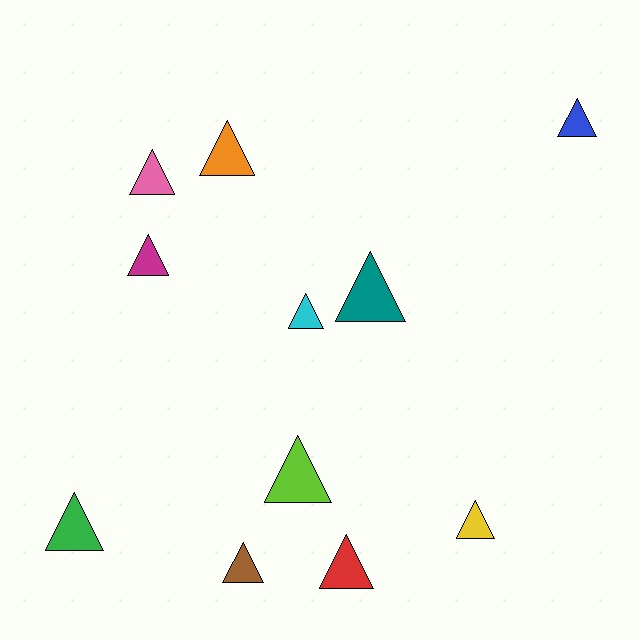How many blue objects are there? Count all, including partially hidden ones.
There is 1 blue object.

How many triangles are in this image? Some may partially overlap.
There are 11 triangles.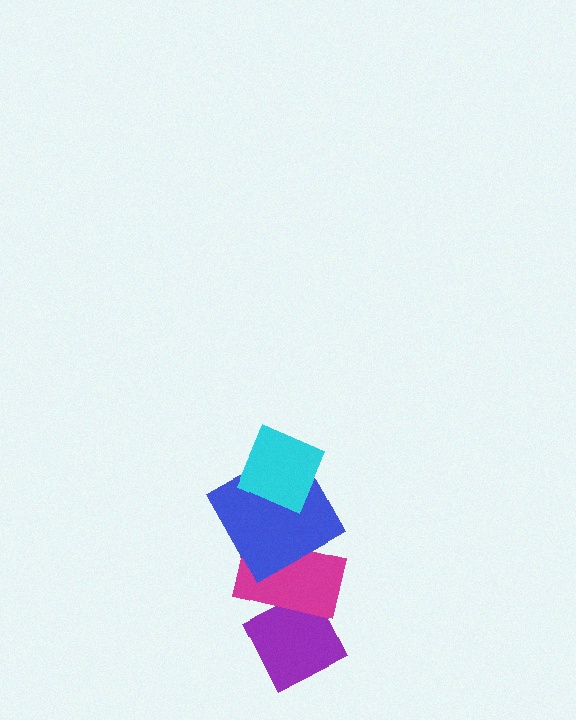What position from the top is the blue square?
The blue square is 2nd from the top.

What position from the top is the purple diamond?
The purple diamond is 4th from the top.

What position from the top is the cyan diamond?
The cyan diamond is 1st from the top.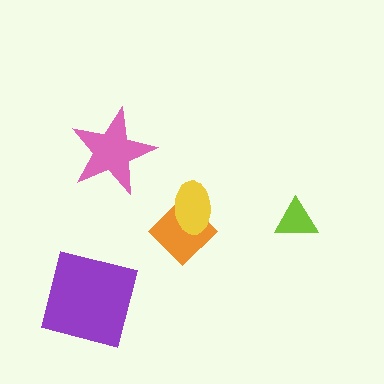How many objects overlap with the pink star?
0 objects overlap with the pink star.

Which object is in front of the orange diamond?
The yellow ellipse is in front of the orange diamond.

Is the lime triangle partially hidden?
No, no other shape covers it.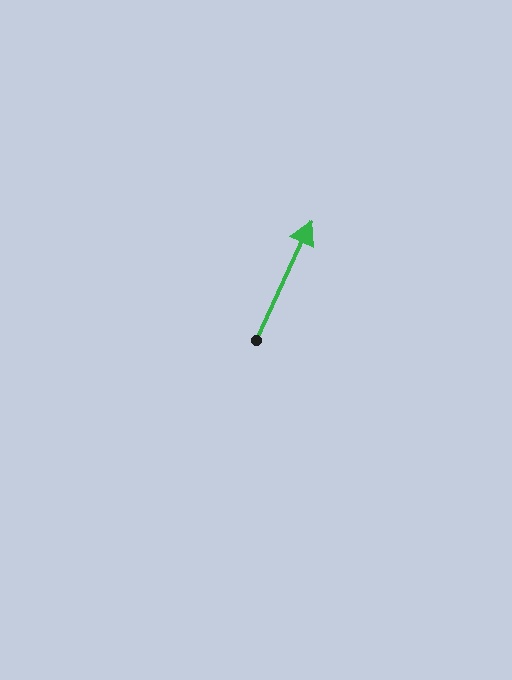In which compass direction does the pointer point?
Northeast.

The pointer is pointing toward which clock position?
Roughly 1 o'clock.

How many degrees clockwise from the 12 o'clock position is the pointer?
Approximately 25 degrees.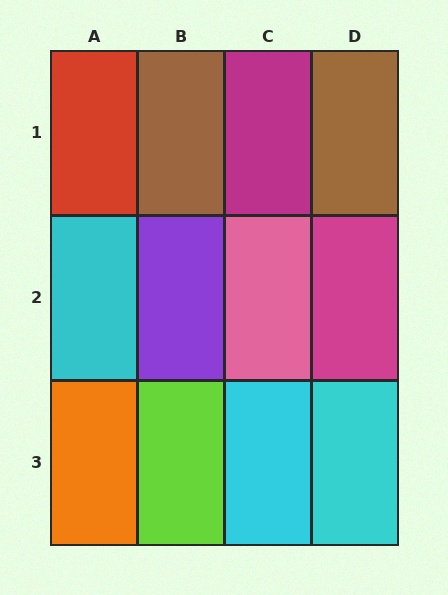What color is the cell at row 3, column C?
Cyan.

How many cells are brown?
2 cells are brown.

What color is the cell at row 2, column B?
Purple.